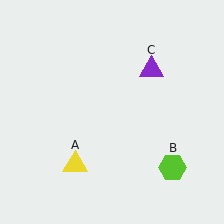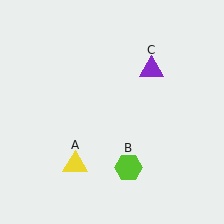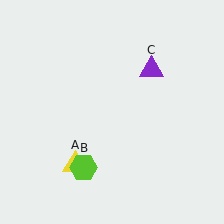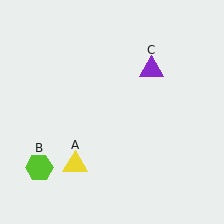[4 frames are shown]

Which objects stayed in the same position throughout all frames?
Yellow triangle (object A) and purple triangle (object C) remained stationary.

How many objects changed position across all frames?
1 object changed position: lime hexagon (object B).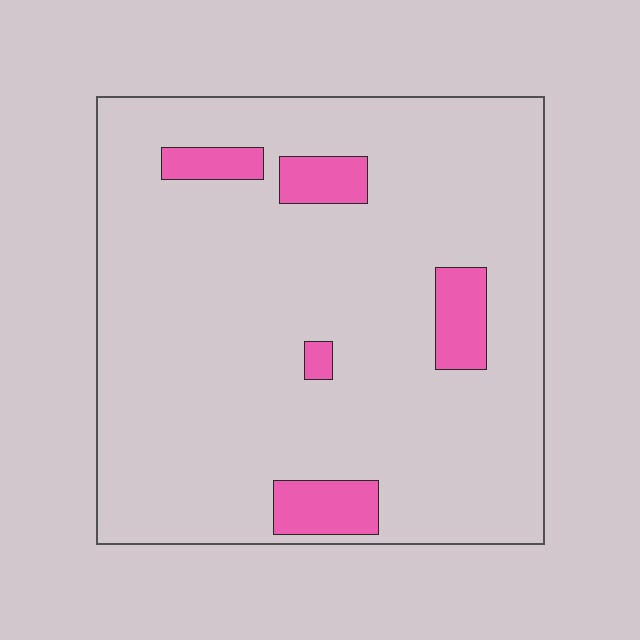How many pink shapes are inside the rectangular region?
5.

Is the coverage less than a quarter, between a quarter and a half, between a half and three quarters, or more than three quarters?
Less than a quarter.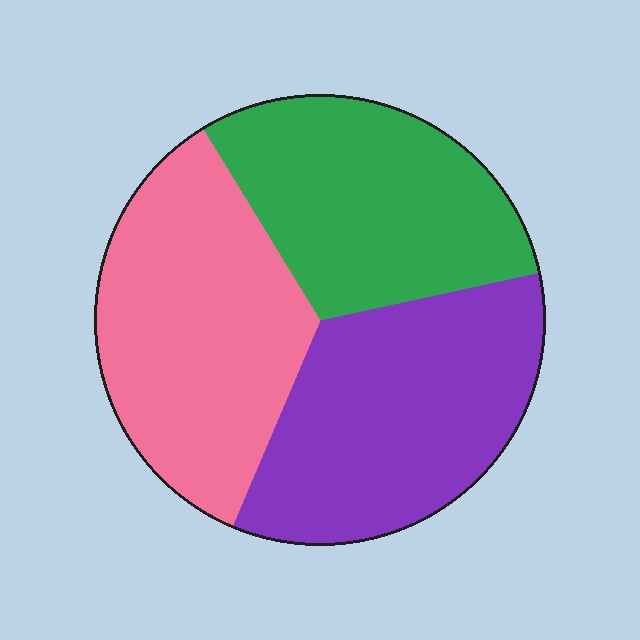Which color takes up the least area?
Green, at roughly 30%.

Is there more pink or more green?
Pink.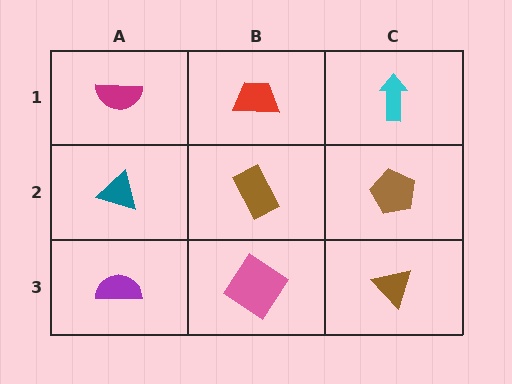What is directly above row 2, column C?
A cyan arrow.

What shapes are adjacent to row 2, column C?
A cyan arrow (row 1, column C), a brown triangle (row 3, column C), a brown rectangle (row 2, column B).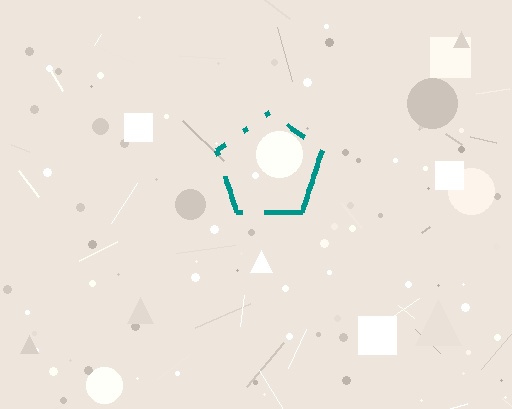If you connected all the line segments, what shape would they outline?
They would outline a pentagon.